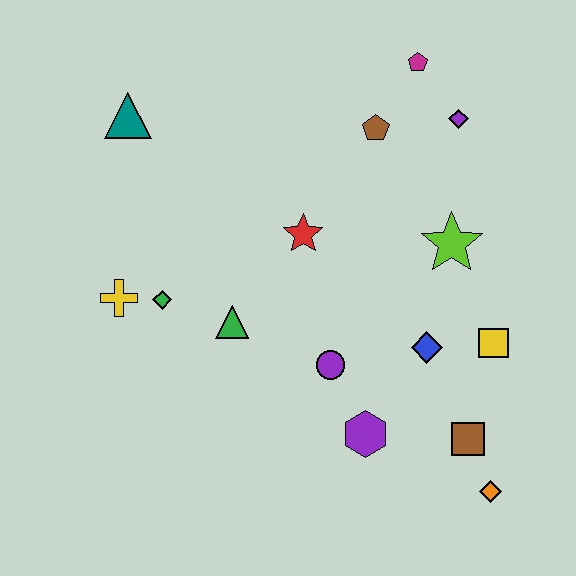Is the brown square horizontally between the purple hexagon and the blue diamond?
No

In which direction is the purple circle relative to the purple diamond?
The purple circle is below the purple diamond.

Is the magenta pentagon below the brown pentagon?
No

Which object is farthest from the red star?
The orange diamond is farthest from the red star.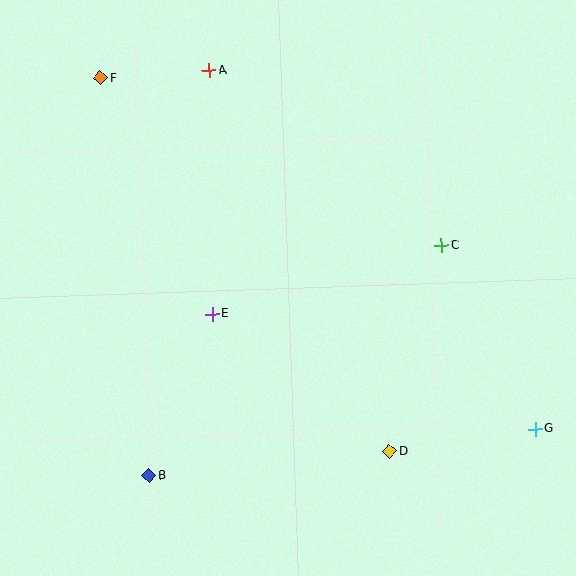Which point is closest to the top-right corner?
Point C is closest to the top-right corner.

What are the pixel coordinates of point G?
Point G is at (535, 429).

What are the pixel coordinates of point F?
Point F is at (100, 78).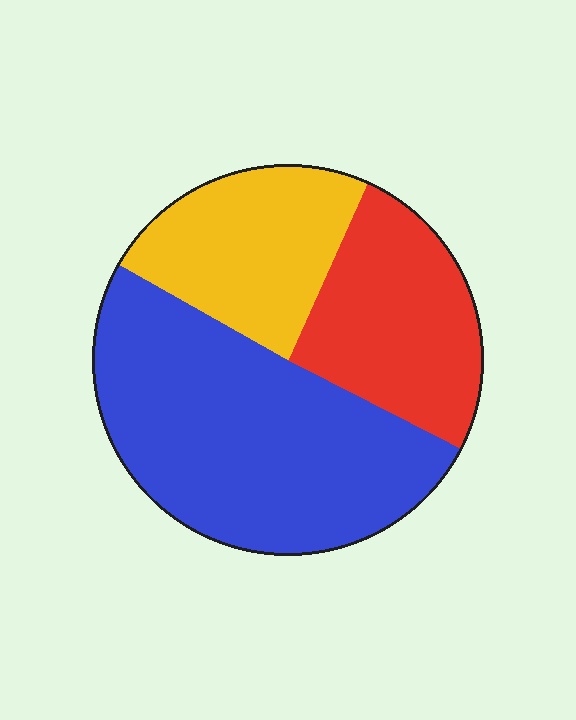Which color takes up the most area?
Blue, at roughly 50%.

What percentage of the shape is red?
Red covers roughly 25% of the shape.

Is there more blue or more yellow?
Blue.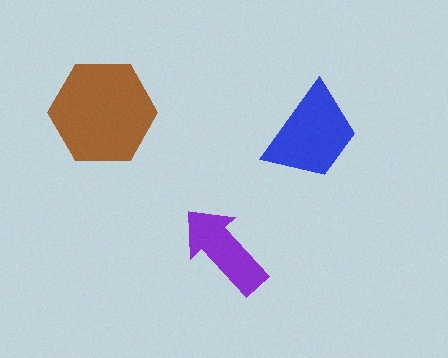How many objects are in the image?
There are 3 objects in the image.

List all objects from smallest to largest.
The purple arrow, the blue trapezoid, the brown hexagon.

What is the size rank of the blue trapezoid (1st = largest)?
2nd.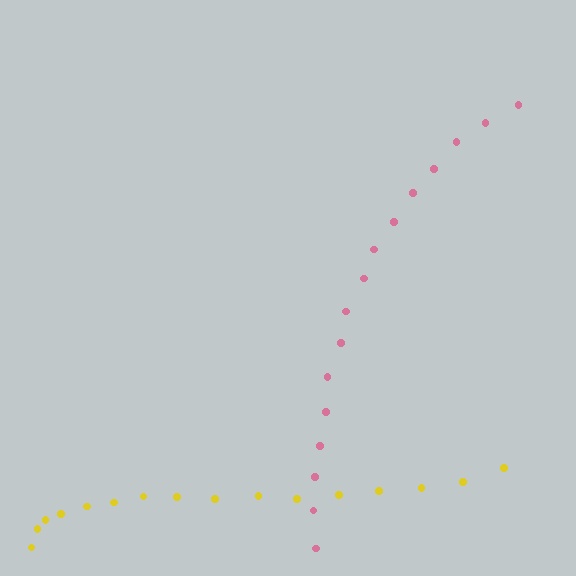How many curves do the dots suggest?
There are 2 distinct paths.